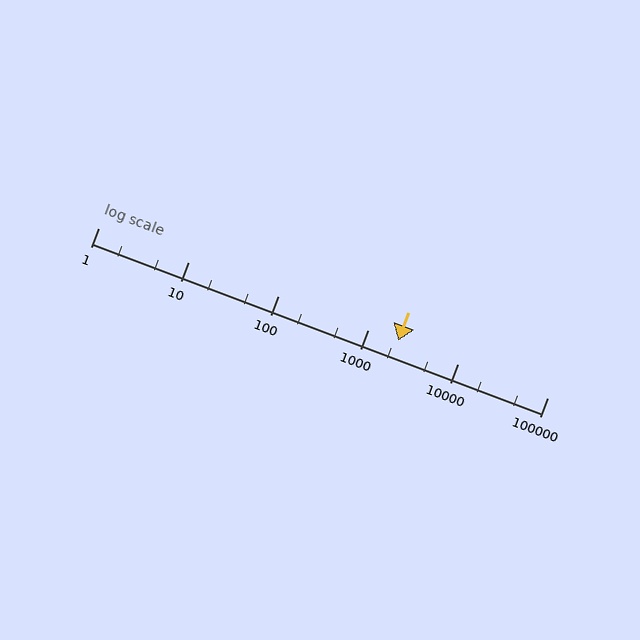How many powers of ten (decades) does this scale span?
The scale spans 5 decades, from 1 to 100000.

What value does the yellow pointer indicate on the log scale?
The pointer indicates approximately 2200.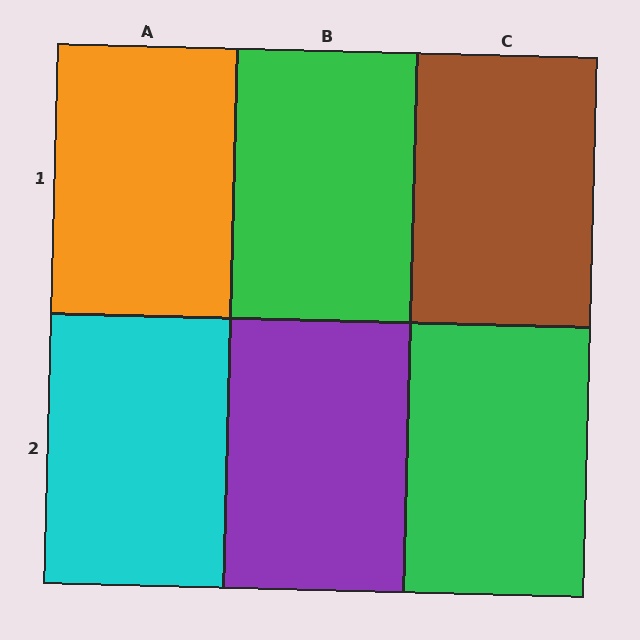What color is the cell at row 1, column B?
Green.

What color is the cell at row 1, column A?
Orange.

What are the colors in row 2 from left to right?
Cyan, purple, green.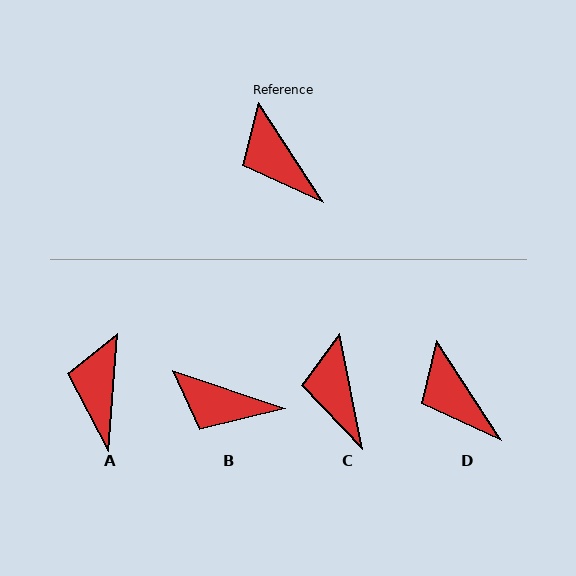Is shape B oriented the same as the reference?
No, it is off by about 38 degrees.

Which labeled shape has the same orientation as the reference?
D.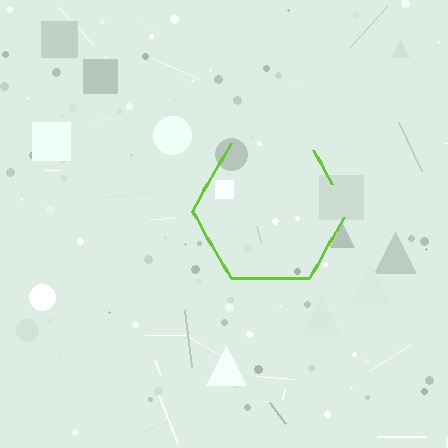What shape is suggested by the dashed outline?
The dashed outline suggests a hexagon.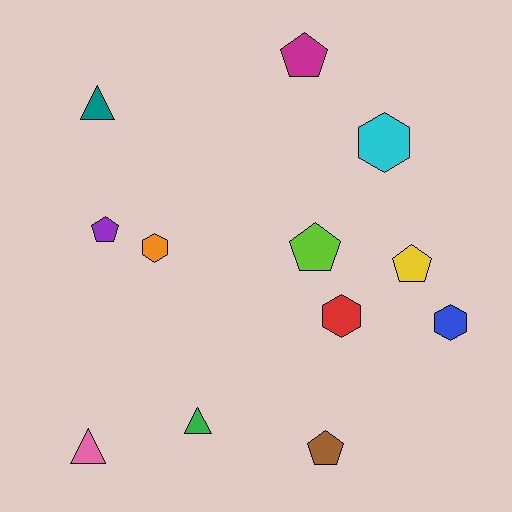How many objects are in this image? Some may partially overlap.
There are 12 objects.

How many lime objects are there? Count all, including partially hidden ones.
There is 1 lime object.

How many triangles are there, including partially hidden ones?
There are 3 triangles.